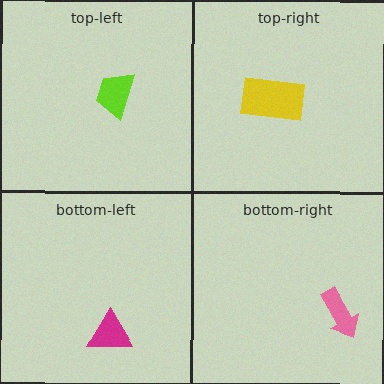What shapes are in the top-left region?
The lime trapezoid.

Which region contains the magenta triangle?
The bottom-left region.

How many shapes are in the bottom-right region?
1.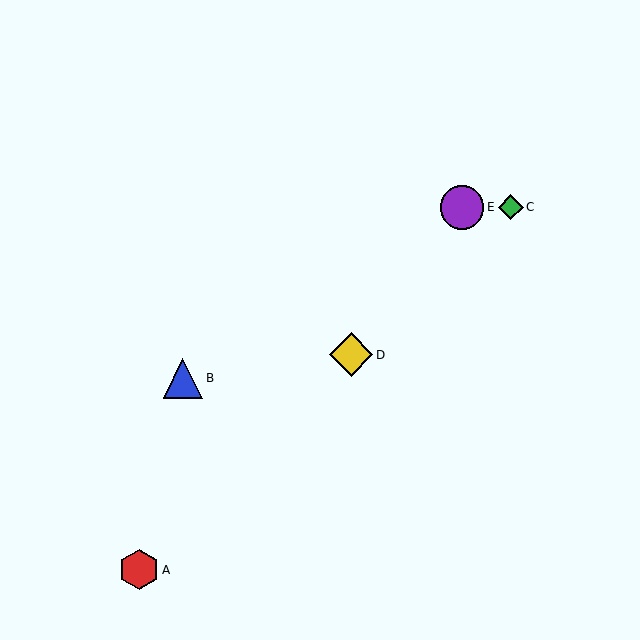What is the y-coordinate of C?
Object C is at y≈207.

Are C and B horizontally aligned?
No, C is at y≈207 and B is at y≈379.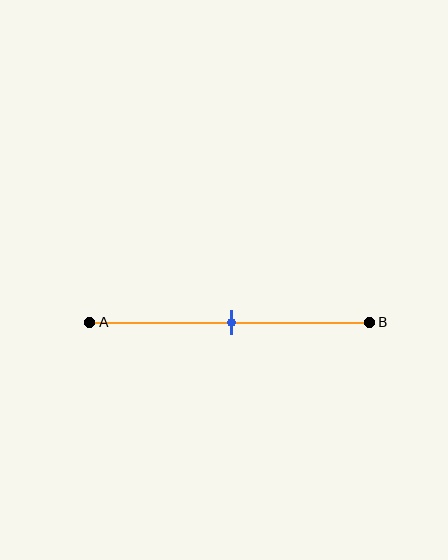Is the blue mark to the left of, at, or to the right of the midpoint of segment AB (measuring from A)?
The blue mark is approximately at the midpoint of segment AB.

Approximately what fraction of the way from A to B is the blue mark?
The blue mark is approximately 50% of the way from A to B.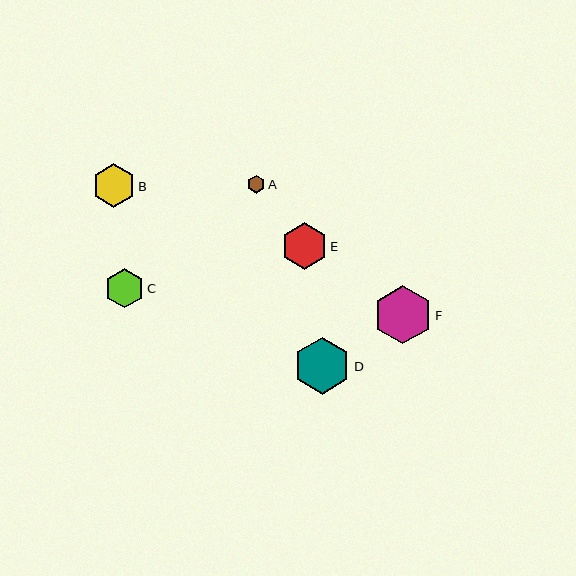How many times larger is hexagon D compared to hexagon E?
Hexagon D is approximately 1.2 times the size of hexagon E.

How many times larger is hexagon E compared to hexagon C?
Hexagon E is approximately 1.2 times the size of hexagon C.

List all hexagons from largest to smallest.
From largest to smallest: F, D, E, B, C, A.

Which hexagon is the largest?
Hexagon F is the largest with a size of approximately 58 pixels.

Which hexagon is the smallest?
Hexagon A is the smallest with a size of approximately 18 pixels.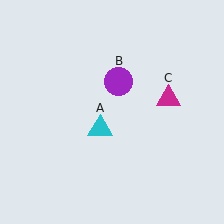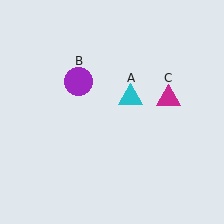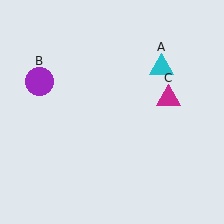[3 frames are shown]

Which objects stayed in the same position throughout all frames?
Magenta triangle (object C) remained stationary.